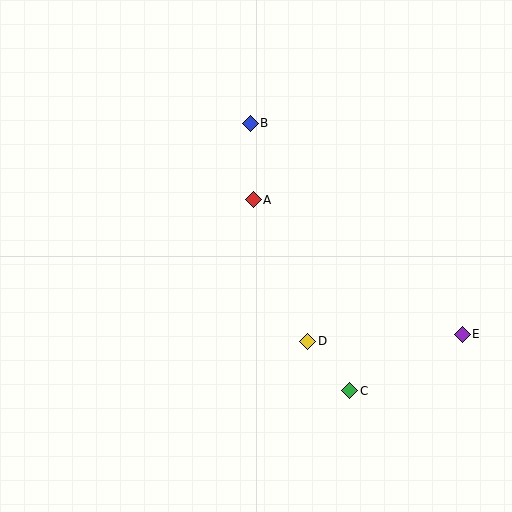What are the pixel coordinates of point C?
Point C is at (350, 391).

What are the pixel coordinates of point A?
Point A is at (253, 200).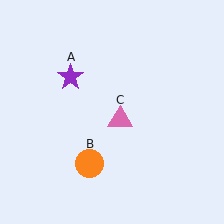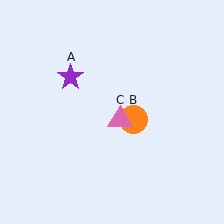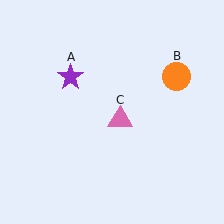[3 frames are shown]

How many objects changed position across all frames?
1 object changed position: orange circle (object B).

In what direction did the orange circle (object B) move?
The orange circle (object B) moved up and to the right.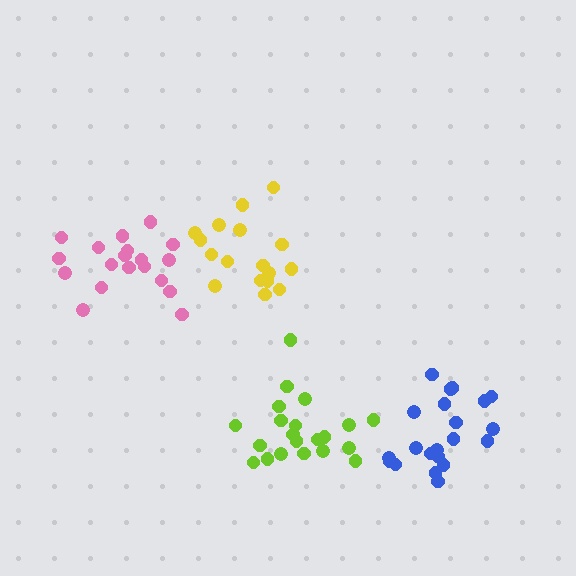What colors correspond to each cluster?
The clusters are colored: lime, pink, blue, yellow.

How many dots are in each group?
Group 1: 21 dots, Group 2: 19 dots, Group 3: 21 dots, Group 4: 18 dots (79 total).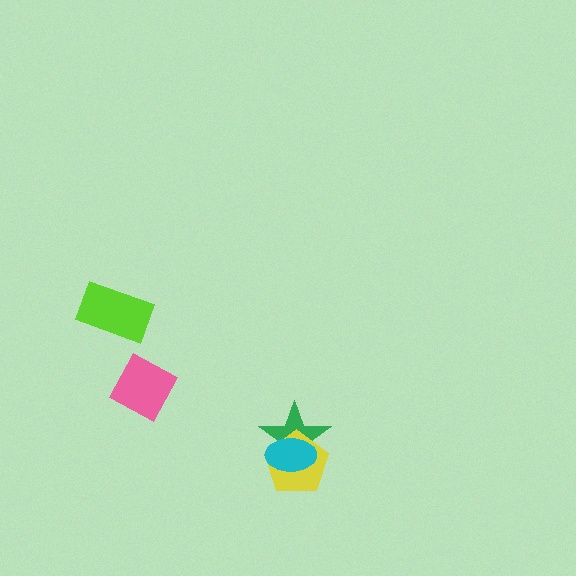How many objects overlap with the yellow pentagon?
2 objects overlap with the yellow pentagon.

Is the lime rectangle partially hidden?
No, no other shape covers it.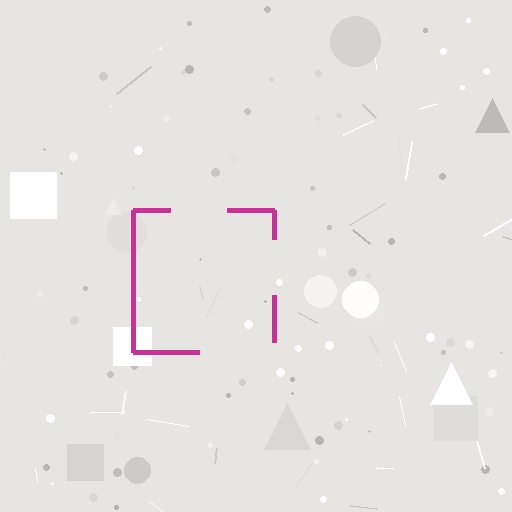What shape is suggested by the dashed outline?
The dashed outline suggests a square.